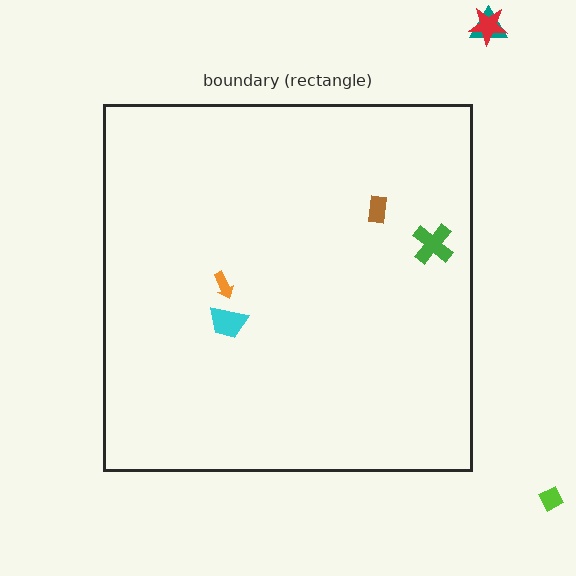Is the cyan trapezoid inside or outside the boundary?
Inside.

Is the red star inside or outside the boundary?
Outside.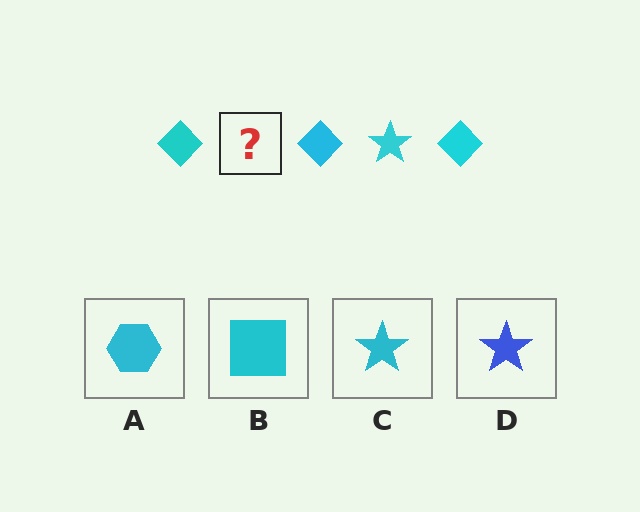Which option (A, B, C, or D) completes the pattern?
C.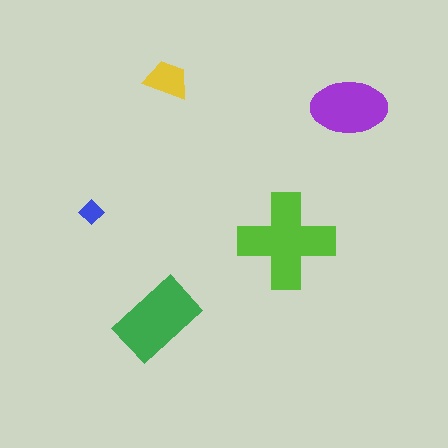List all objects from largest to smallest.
The lime cross, the green rectangle, the purple ellipse, the yellow trapezoid, the blue diamond.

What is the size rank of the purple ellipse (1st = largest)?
3rd.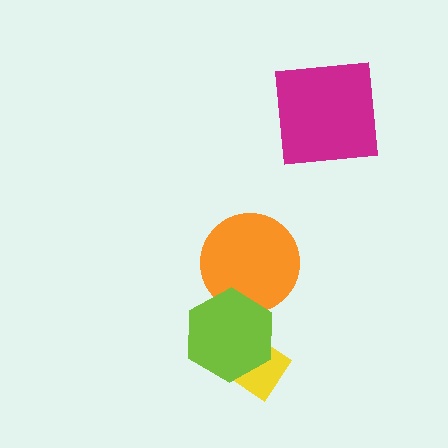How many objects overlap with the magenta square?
0 objects overlap with the magenta square.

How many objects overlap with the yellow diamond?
1 object overlaps with the yellow diamond.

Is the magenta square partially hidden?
No, no other shape covers it.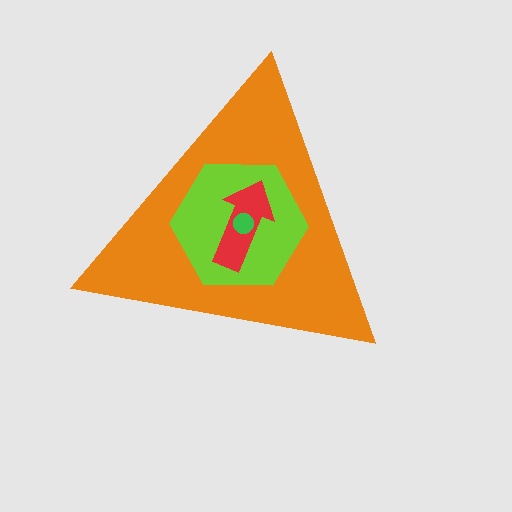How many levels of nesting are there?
4.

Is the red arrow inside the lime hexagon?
Yes.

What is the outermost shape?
The orange triangle.